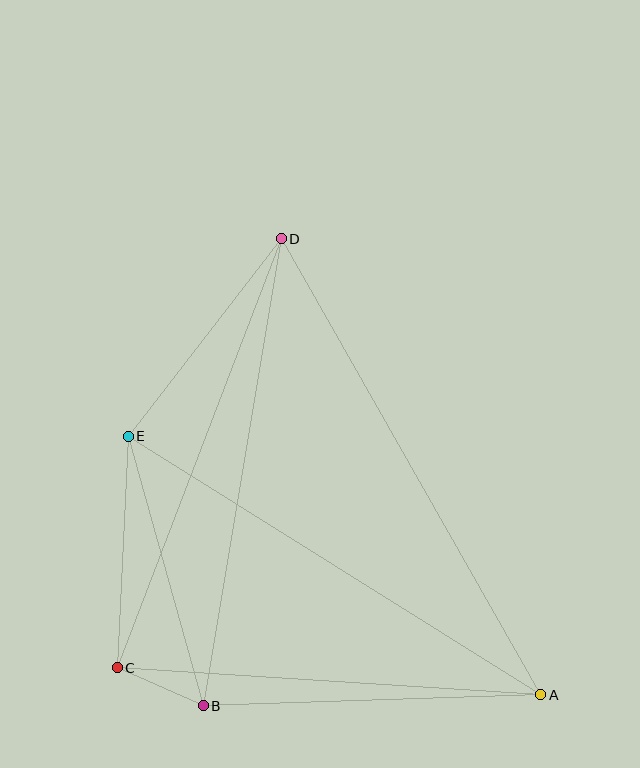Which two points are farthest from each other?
Points A and D are farthest from each other.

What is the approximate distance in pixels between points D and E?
The distance between D and E is approximately 250 pixels.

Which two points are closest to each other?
Points B and C are closest to each other.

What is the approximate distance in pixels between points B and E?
The distance between B and E is approximately 280 pixels.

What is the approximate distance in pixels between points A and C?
The distance between A and C is approximately 424 pixels.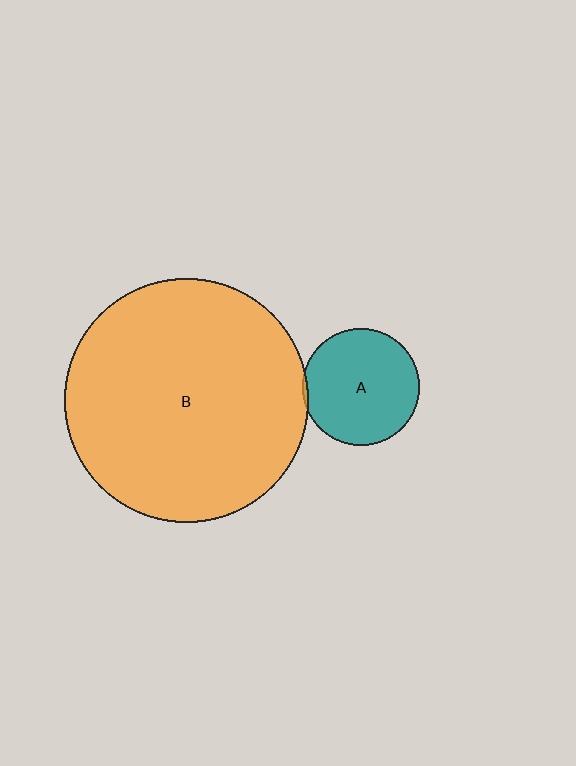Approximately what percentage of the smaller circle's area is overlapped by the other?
Approximately 5%.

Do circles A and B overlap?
Yes.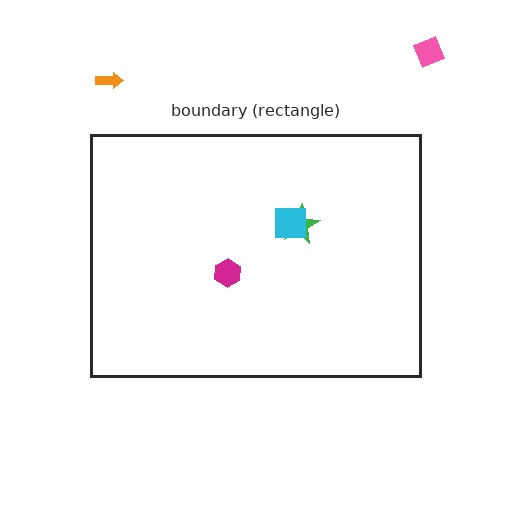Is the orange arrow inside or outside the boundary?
Outside.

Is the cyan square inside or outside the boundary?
Inside.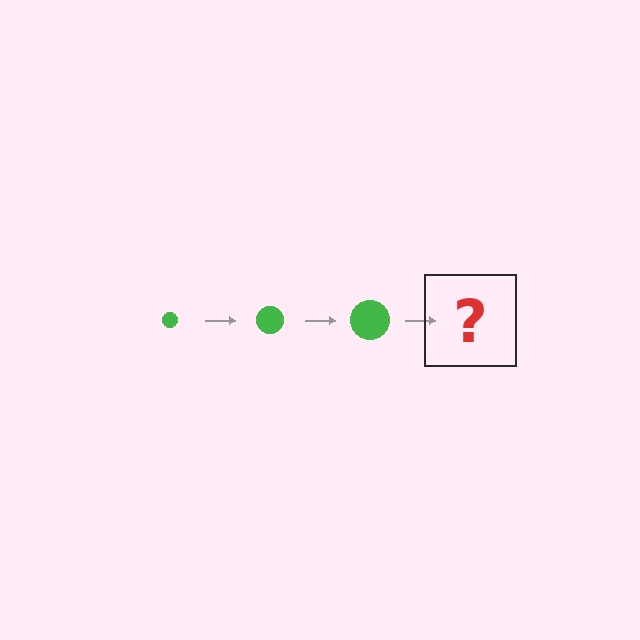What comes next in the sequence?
The next element should be a green circle, larger than the previous one.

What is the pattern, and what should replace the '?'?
The pattern is that the circle gets progressively larger each step. The '?' should be a green circle, larger than the previous one.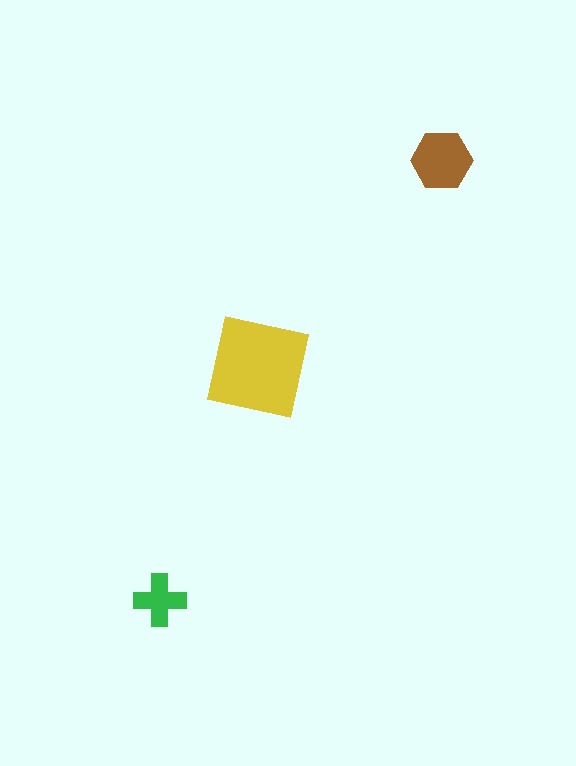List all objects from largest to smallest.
The yellow square, the brown hexagon, the green cross.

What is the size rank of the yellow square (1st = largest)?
1st.